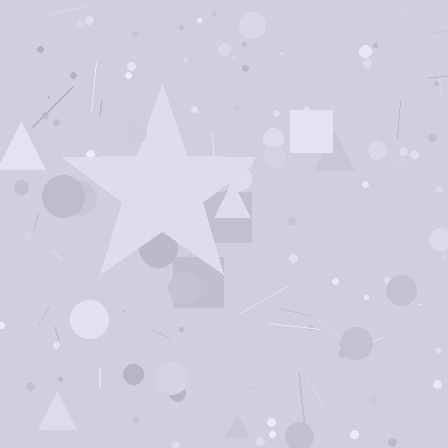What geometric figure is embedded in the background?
A star is embedded in the background.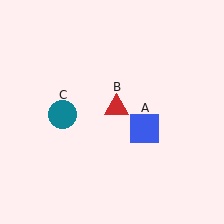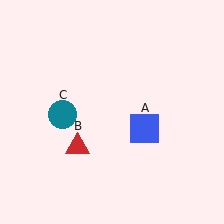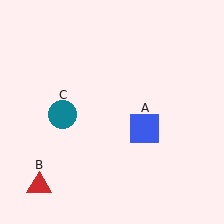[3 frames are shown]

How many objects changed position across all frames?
1 object changed position: red triangle (object B).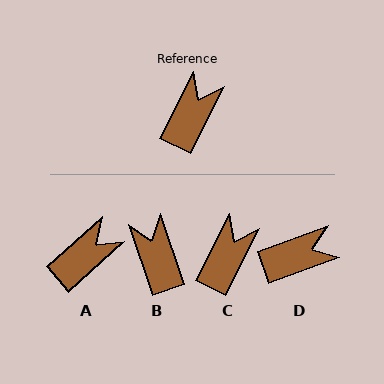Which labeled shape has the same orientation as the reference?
C.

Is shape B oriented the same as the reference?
No, it is off by about 46 degrees.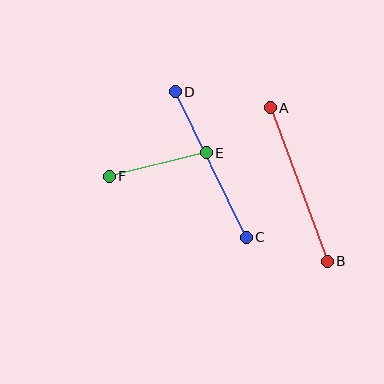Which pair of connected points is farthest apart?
Points A and B are farthest apart.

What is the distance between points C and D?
The distance is approximately 162 pixels.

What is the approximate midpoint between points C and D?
The midpoint is at approximately (211, 165) pixels.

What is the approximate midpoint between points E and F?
The midpoint is at approximately (158, 164) pixels.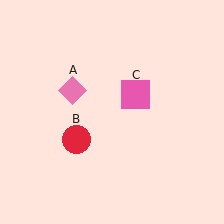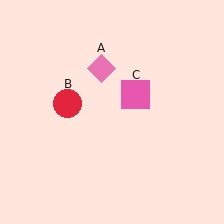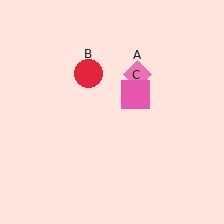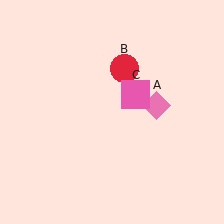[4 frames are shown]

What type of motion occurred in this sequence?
The pink diamond (object A), red circle (object B) rotated clockwise around the center of the scene.